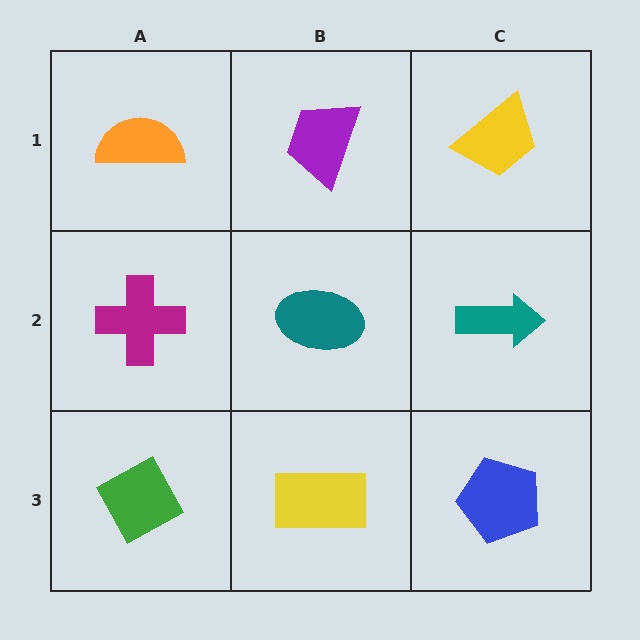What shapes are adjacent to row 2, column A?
An orange semicircle (row 1, column A), a green diamond (row 3, column A), a teal ellipse (row 2, column B).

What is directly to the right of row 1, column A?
A purple trapezoid.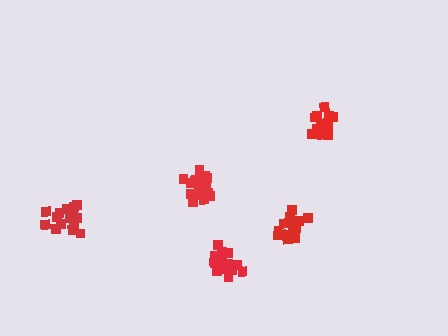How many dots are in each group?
Group 1: 14 dots, Group 2: 16 dots, Group 3: 17 dots, Group 4: 19 dots, Group 5: 17 dots (83 total).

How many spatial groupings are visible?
There are 5 spatial groupings.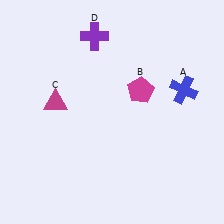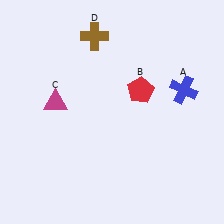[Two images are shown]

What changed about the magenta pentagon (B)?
In Image 1, B is magenta. In Image 2, it changed to red.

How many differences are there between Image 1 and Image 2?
There are 2 differences between the two images.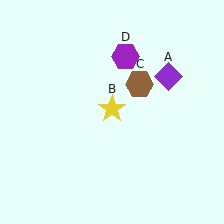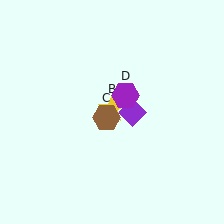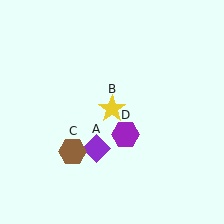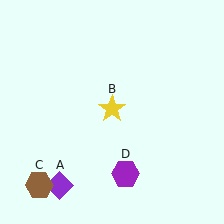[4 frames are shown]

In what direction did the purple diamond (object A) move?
The purple diamond (object A) moved down and to the left.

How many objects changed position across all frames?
3 objects changed position: purple diamond (object A), brown hexagon (object C), purple hexagon (object D).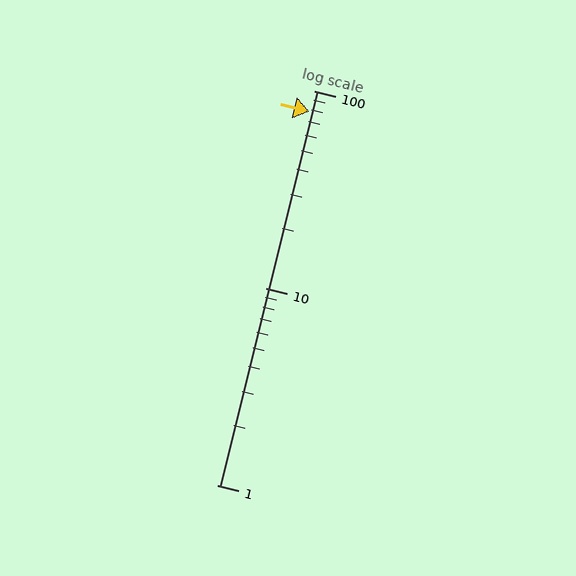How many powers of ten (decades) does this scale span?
The scale spans 2 decades, from 1 to 100.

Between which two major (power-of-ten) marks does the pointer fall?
The pointer is between 10 and 100.